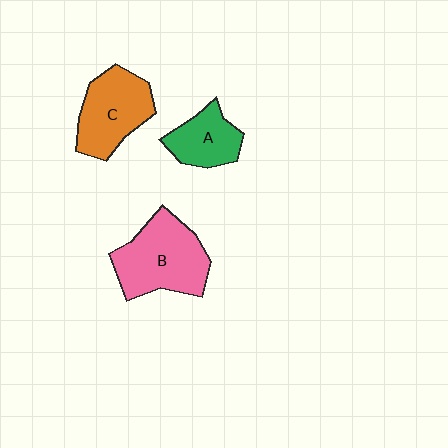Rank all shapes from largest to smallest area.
From largest to smallest: B (pink), C (orange), A (green).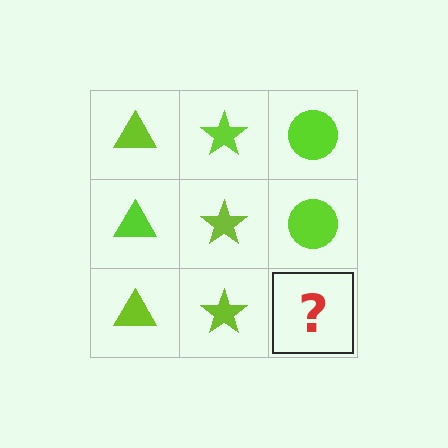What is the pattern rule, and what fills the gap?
The rule is that each column has a consistent shape. The gap should be filled with a lime circle.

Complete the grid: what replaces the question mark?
The question mark should be replaced with a lime circle.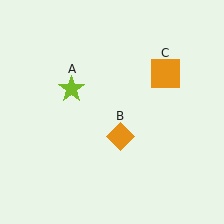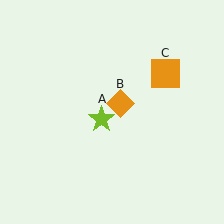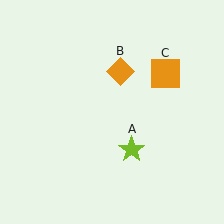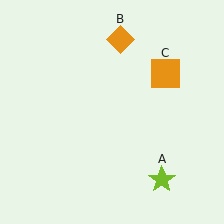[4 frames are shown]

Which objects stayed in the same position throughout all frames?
Orange square (object C) remained stationary.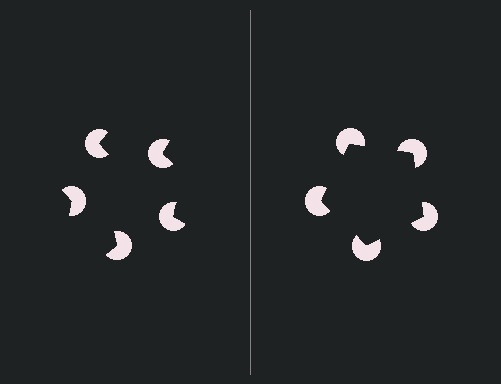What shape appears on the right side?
An illusory pentagon.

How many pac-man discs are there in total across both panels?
10 — 5 on each side.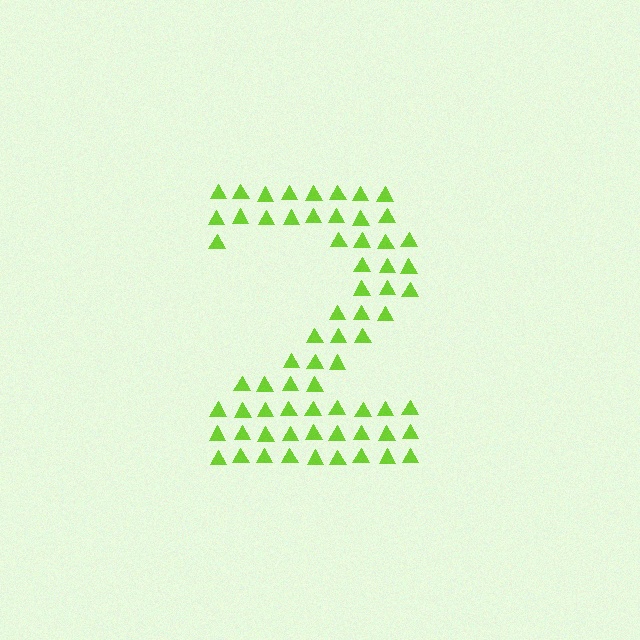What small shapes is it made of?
It is made of small triangles.